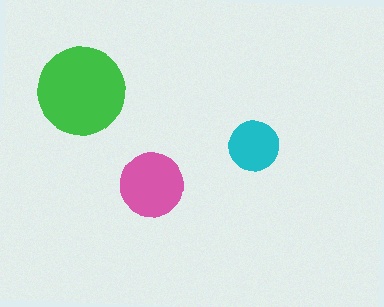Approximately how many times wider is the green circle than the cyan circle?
About 2 times wider.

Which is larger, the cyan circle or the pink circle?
The pink one.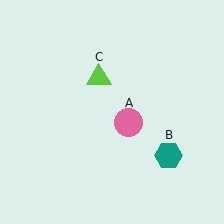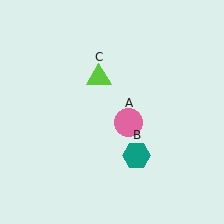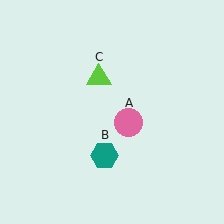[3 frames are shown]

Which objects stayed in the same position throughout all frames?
Pink circle (object A) and lime triangle (object C) remained stationary.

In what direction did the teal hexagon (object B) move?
The teal hexagon (object B) moved left.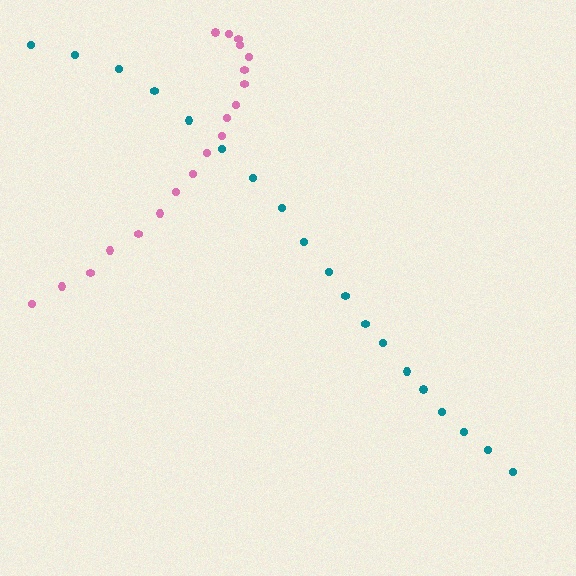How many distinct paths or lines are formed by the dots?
There are 2 distinct paths.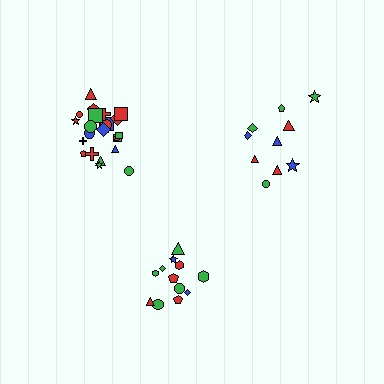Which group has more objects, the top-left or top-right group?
The top-left group.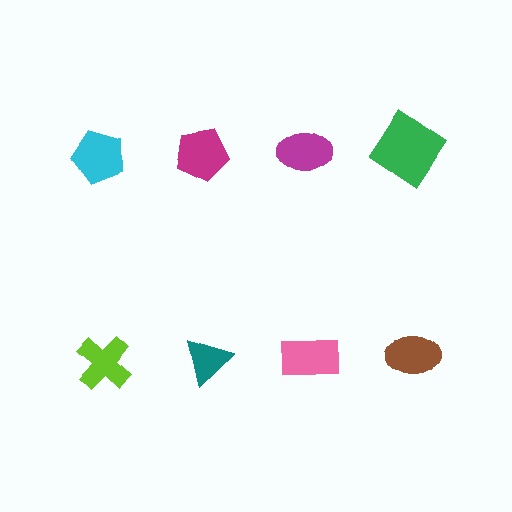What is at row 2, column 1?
A lime cross.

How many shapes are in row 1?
4 shapes.